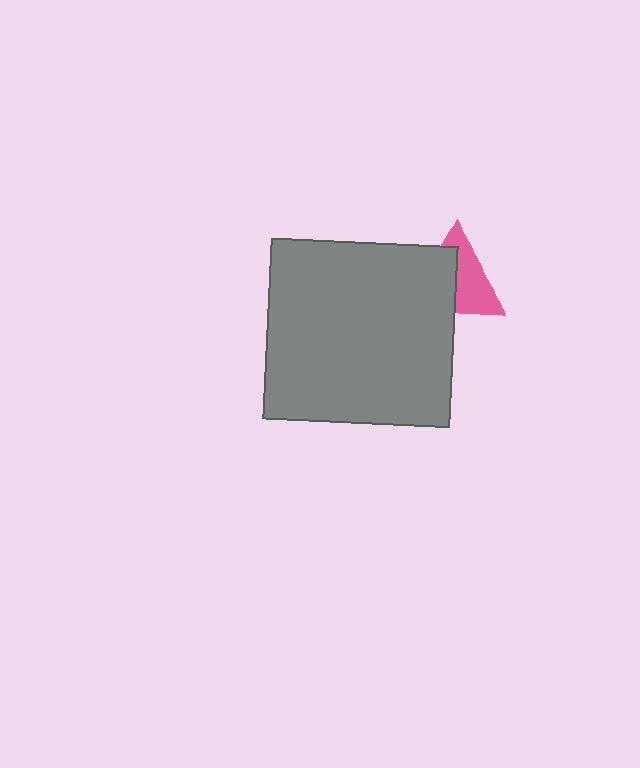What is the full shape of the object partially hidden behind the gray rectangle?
The partially hidden object is a pink triangle.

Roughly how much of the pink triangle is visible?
About half of it is visible (roughly 51%).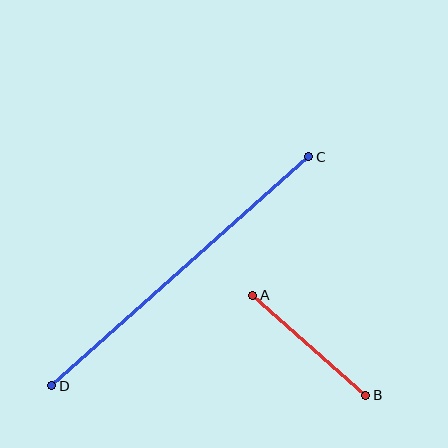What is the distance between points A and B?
The distance is approximately 151 pixels.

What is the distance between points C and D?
The distance is approximately 344 pixels.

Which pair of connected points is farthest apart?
Points C and D are farthest apart.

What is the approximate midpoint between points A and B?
The midpoint is at approximately (309, 345) pixels.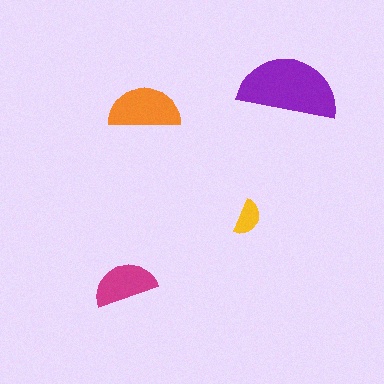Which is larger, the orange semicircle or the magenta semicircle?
The orange one.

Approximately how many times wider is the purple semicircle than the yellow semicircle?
About 3 times wider.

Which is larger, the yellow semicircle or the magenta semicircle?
The magenta one.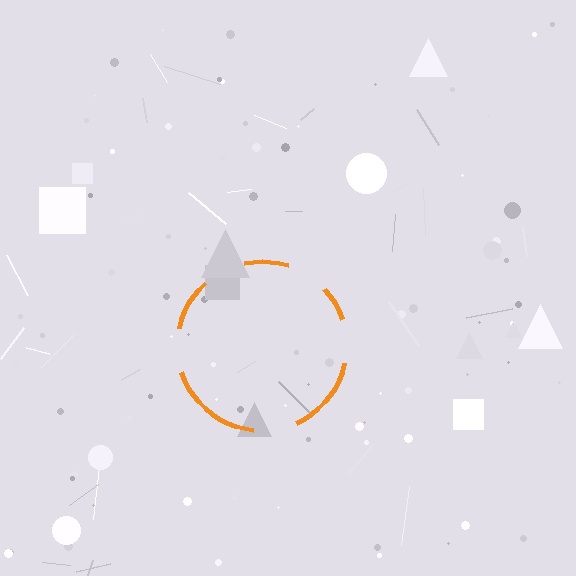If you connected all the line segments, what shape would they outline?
They would outline a circle.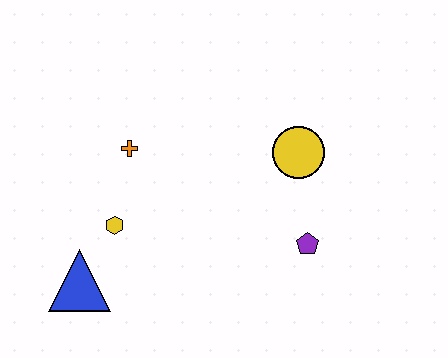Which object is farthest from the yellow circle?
The blue triangle is farthest from the yellow circle.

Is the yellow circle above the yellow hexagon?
Yes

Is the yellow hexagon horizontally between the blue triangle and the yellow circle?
Yes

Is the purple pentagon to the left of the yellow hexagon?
No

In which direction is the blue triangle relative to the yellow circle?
The blue triangle is to the left of the yellow circle.